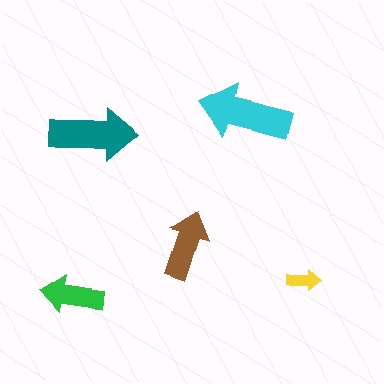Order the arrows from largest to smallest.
the cyan one, the teal one, the brown one, the green one, the yellow one.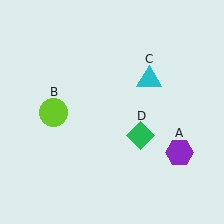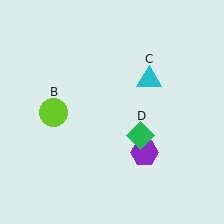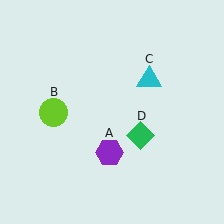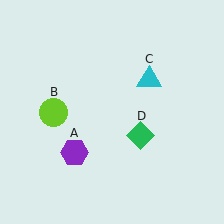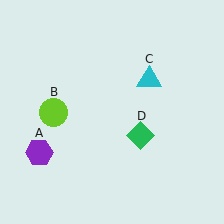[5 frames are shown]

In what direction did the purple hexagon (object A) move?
The purple hexagon (object A) moved left.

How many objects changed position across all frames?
1 object changed position: purple hexagon (object A).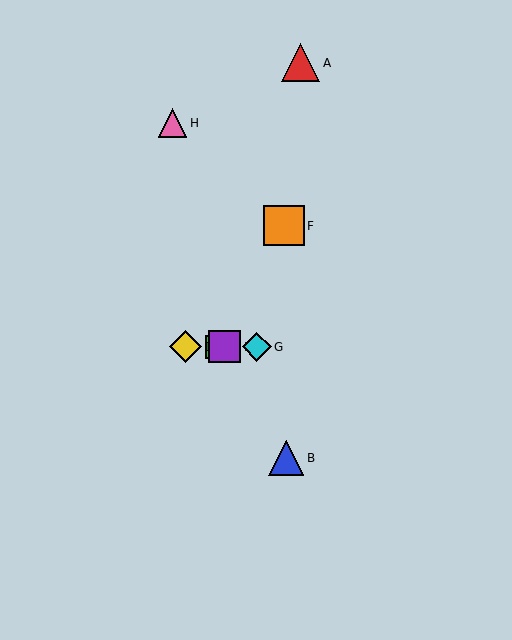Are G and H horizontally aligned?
No, G is at y≈347 and H is at y≈123.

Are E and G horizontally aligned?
Yes, both are at y≈347.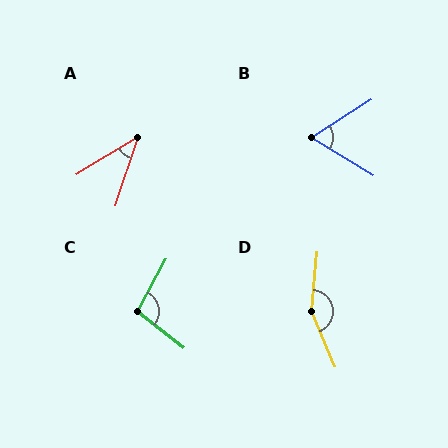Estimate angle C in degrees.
Approximately 100 degrees.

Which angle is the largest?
D, at approximately 152 degrees.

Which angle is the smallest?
A, at approximately 41 degrees.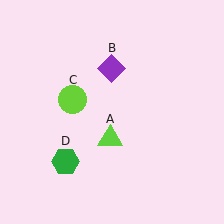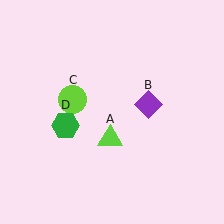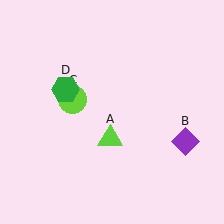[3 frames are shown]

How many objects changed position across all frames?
2 objects changed position: purple diamond (object B), green hexagon (object D).